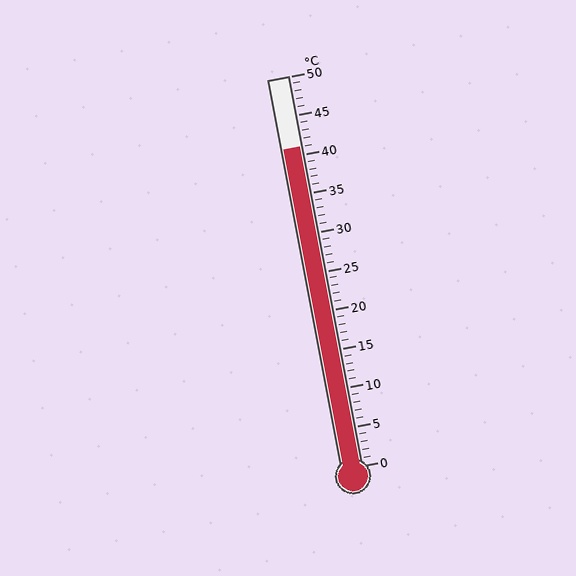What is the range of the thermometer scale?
The thermometer scale ranges from 0°C to 50°C.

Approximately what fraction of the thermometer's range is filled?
The thermometer is filled to approximately 80% of its range.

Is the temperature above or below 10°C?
The temperature is above 10°C.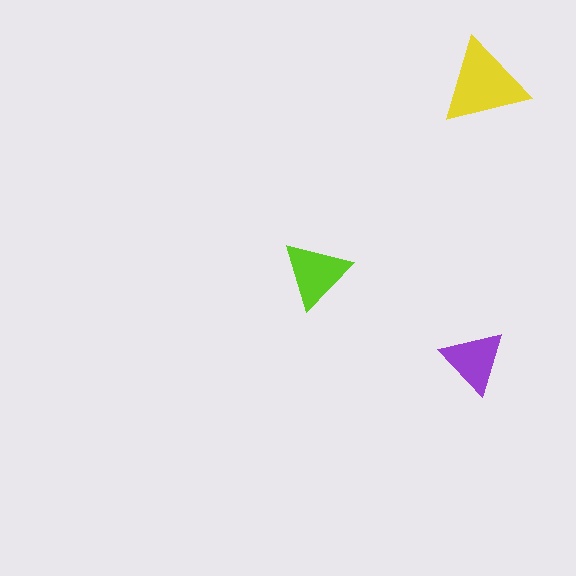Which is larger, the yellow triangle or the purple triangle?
The yellow one.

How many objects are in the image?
There are 3 objects in the image.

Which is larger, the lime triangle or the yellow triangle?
The yellow one.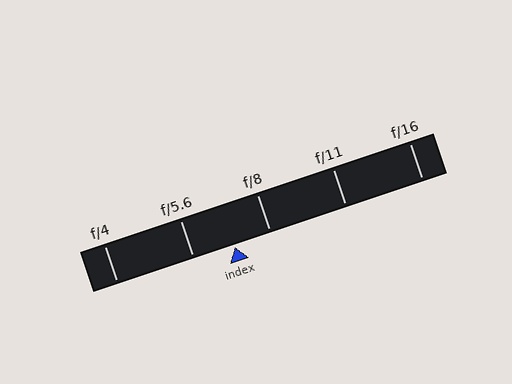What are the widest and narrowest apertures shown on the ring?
The widest aperture shown is f/4 and the narrowest is f/16.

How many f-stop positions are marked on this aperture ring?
There are 5 f-stop positions marked.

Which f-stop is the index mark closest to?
The index mark is closest to f/8.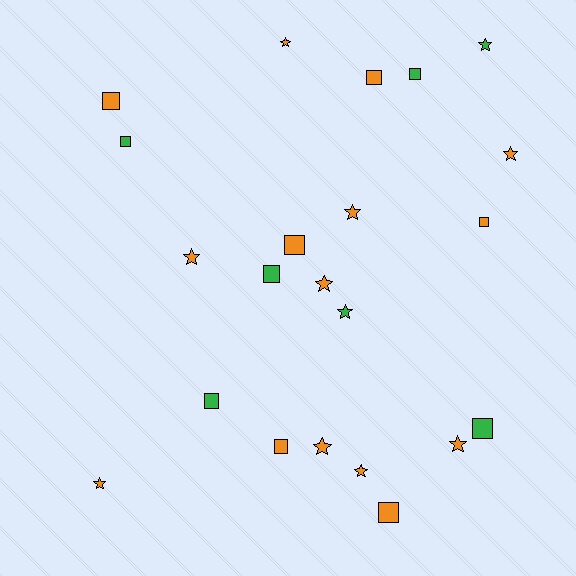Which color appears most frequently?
Orange, with 15 objects.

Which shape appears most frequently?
Star, with 11 objects.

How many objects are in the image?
There are 22 objects.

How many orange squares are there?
There are 6 orange squares.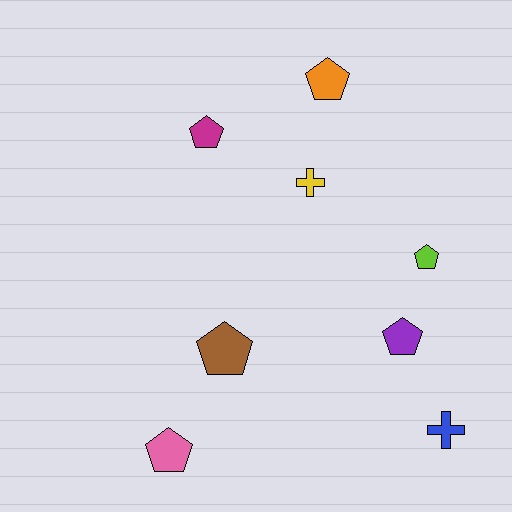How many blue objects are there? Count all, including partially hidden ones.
There is 1 blue object.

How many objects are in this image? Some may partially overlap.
There are 8 objects.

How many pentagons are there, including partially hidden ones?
There are 6 pentagons.